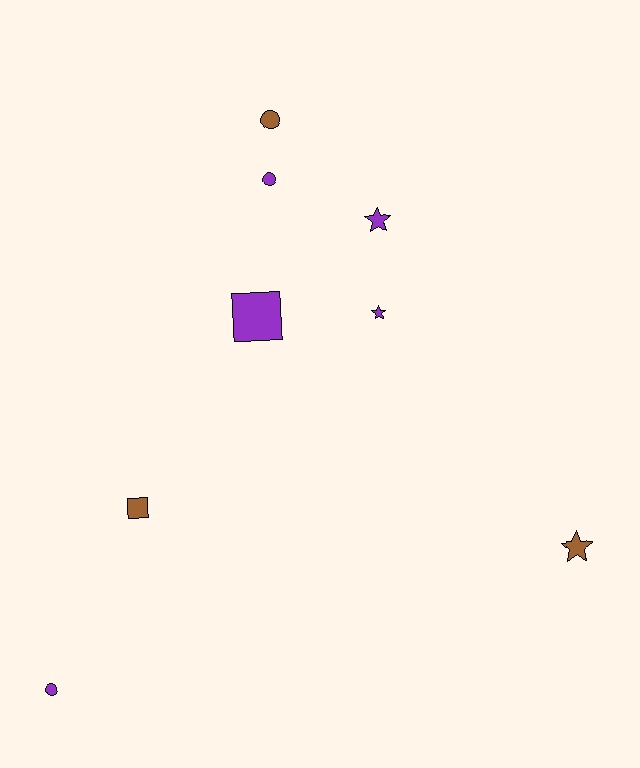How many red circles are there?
There are no red circles.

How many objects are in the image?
There are 8 objects.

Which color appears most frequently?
Purple, with 5 objects.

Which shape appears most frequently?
Circle, with 3 objects.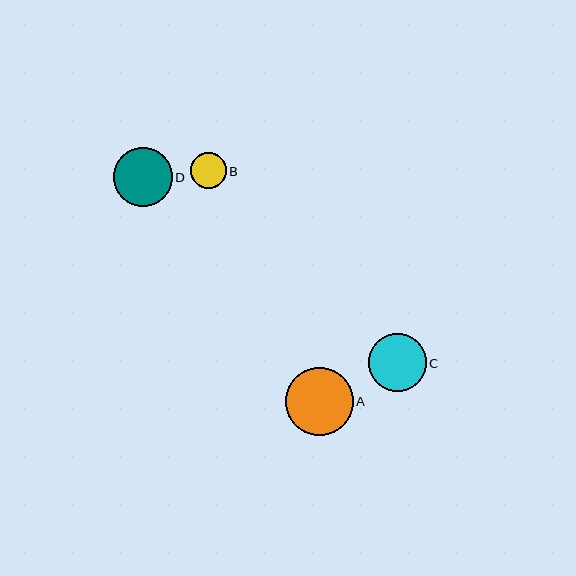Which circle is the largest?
Circle A is the largest with a size of approximately 68 pixels.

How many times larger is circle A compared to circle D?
Circle A is approximately 1.2 times the size of circle D.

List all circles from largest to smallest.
From largest to smallest: A, D, C, B.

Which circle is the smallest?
Circle B is the smallest with a size of approximately 35 pixels.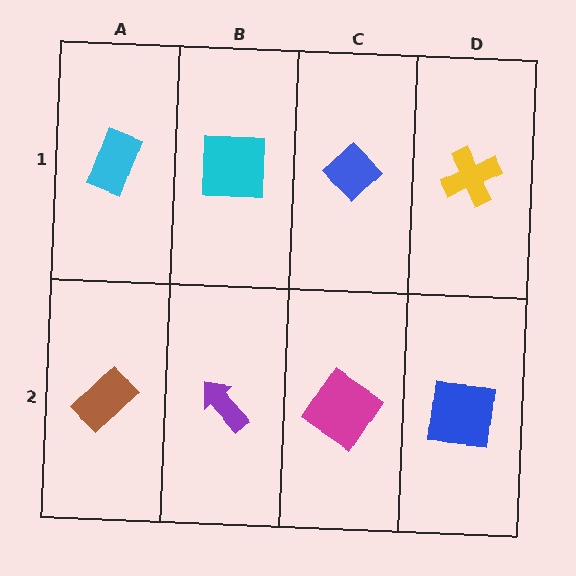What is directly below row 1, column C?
A magenta diamond.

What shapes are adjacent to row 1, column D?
A blue square (row 2, column D), a blue diamond (row 1, column C).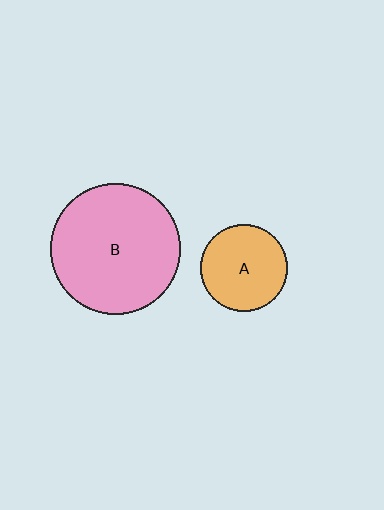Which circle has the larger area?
Circle B (pink).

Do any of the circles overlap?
No, none of the circles overlap.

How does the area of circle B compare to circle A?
Approximately 2.3 times.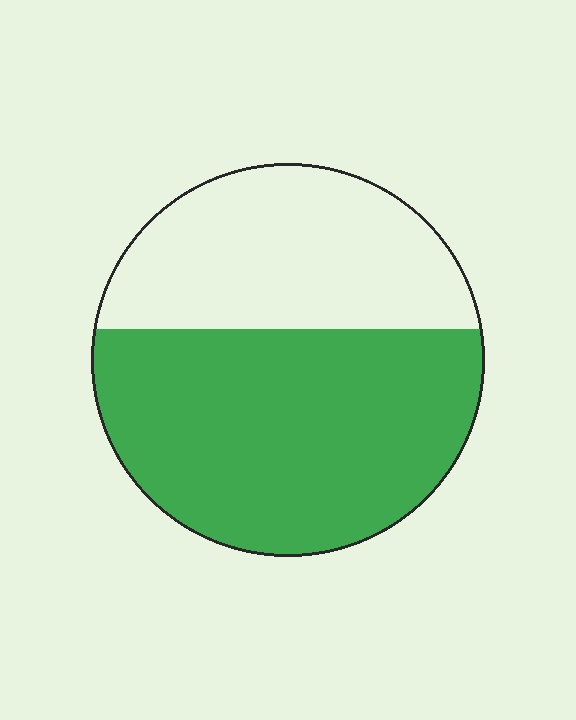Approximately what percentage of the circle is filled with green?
Approximately 60%.